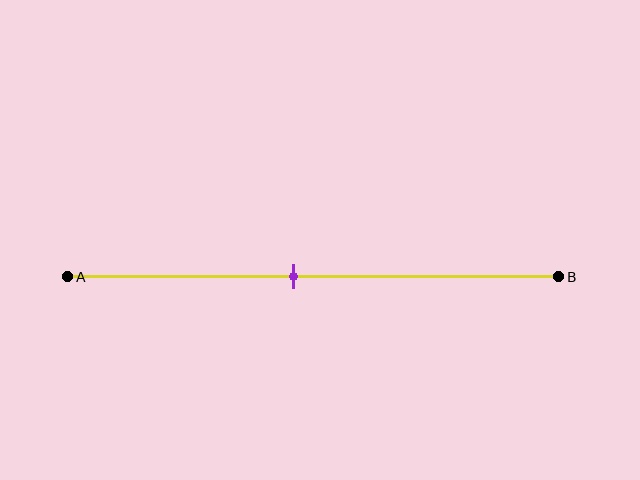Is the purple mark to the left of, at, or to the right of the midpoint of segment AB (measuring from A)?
The purple mark is to the left of the midpoint of segment AB.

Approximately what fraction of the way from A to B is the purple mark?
The purple mark is approximately 45% of the way from A to B.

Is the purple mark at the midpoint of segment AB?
No, the mark is at about 45% from A, not at the 50% midpoint.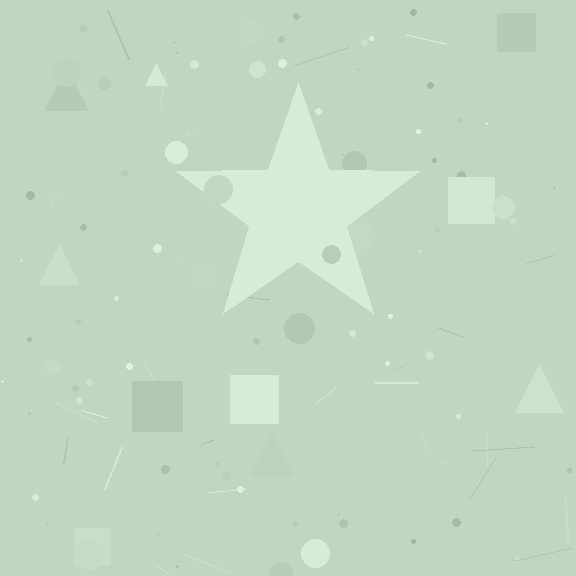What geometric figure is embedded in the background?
A star is embedded in the background.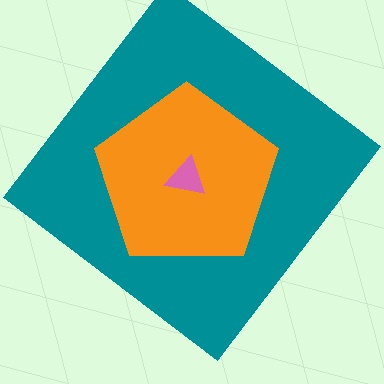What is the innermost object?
The pink triangle.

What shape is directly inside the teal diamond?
The orange pentagon.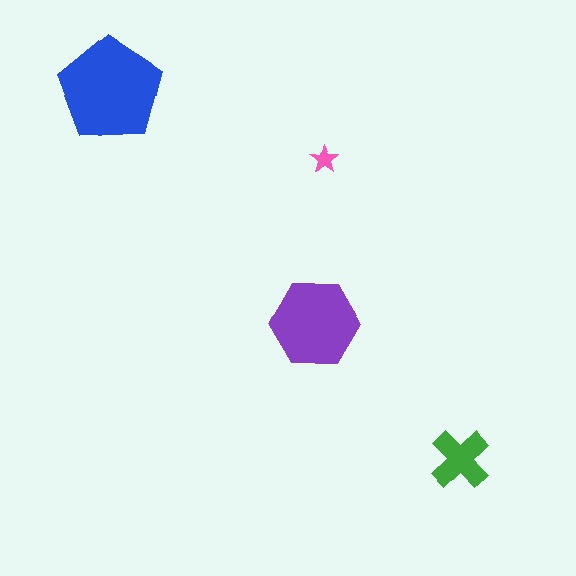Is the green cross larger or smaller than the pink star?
Larger.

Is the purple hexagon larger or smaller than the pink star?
Larger.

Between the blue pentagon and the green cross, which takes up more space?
The blue pentagon.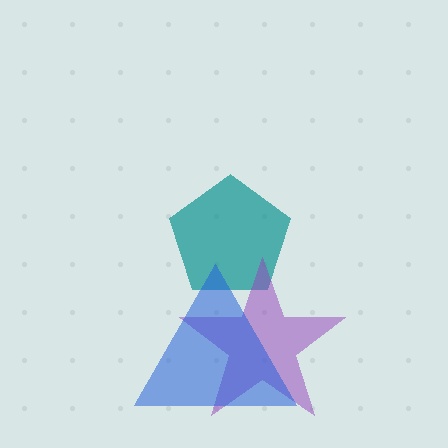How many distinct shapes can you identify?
There are 3 distinct shapes: a teal pentagon, a purple star, a blue triangle.